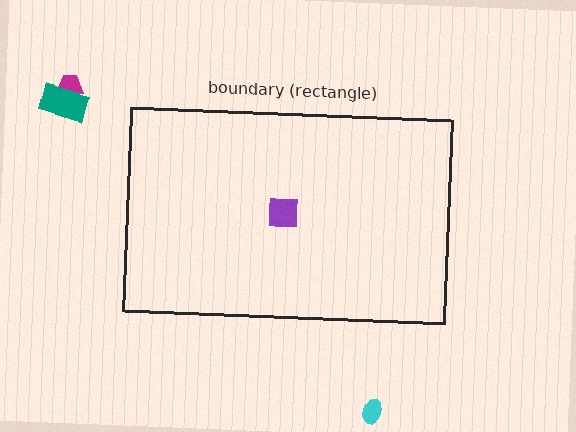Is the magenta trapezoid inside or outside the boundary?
Outside.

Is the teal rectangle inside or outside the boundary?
Outside.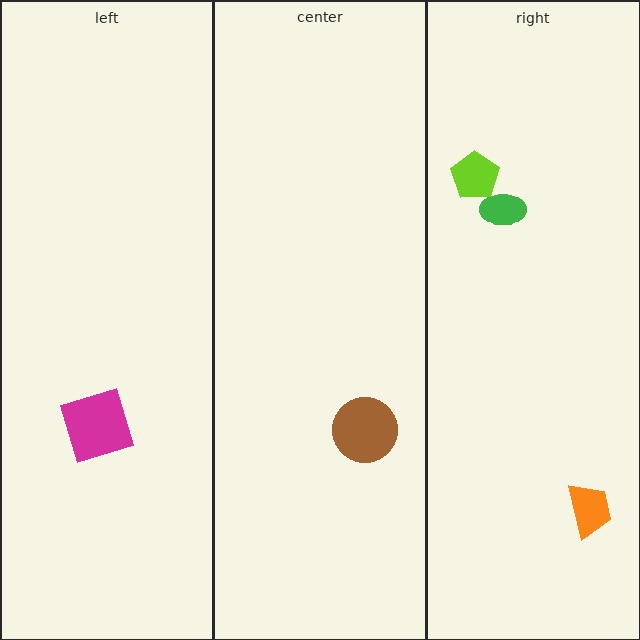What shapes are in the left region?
The magenta square.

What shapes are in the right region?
The orange trapezoid, the lime pentagon, the green ellipse.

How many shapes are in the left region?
1.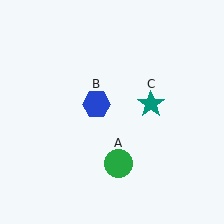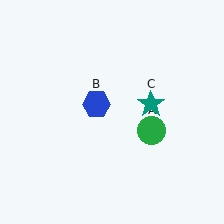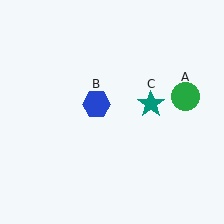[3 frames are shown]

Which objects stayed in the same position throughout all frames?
Blue hexagon (object B) and teal star (object C) remained stationary.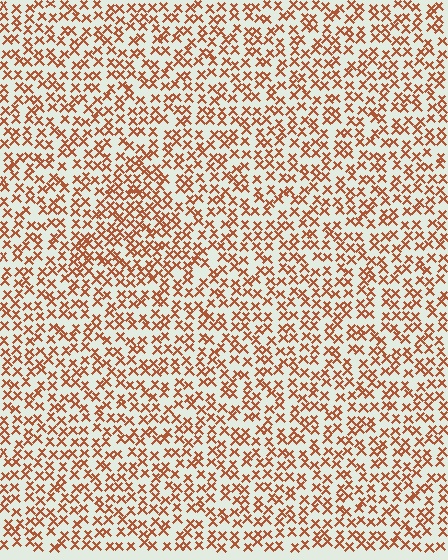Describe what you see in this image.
The image contains small brown elements arranged at two different densities. A triangle-shaped region is visible where the elements are more densely packed than the surrounding area.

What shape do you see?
I see a triangle.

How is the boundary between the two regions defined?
The boundary is defined by a change in element density (approximately 1.4x ratio). All elements are the same color, size, and shape.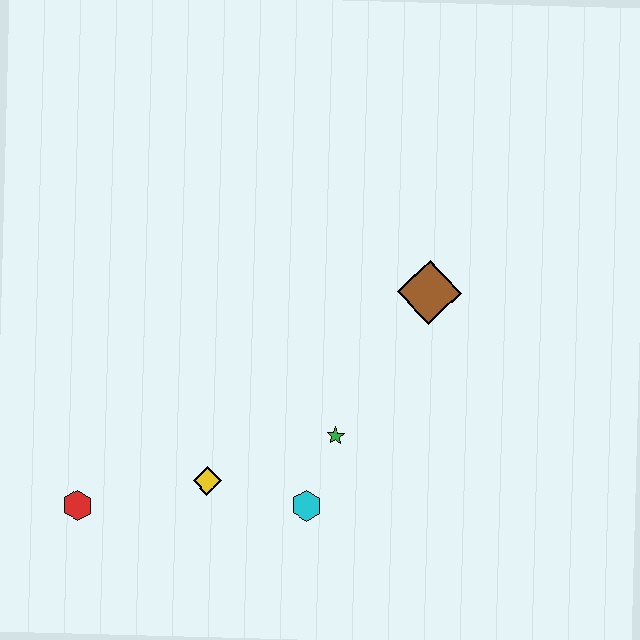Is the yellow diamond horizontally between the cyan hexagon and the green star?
No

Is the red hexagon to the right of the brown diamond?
No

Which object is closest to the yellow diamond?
The cyan hexagon is closest to the yellow diamond.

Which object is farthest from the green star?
The red hexagon is farthest from the green star.